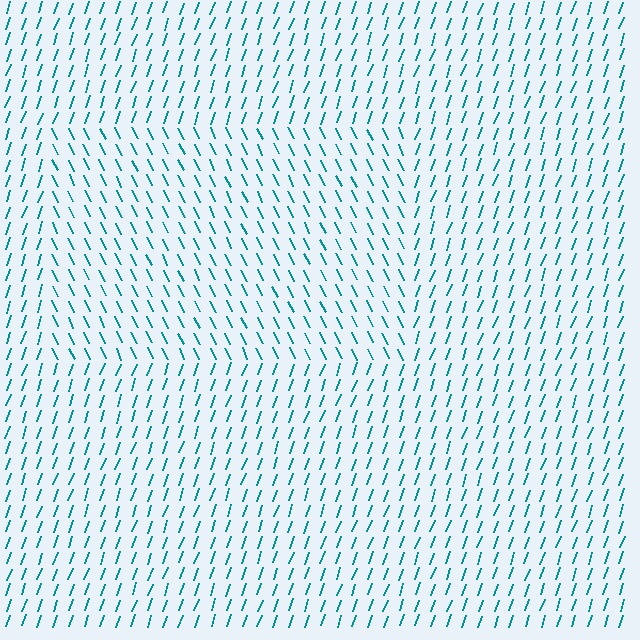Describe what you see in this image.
The image is filled with small teal line segments. A rectangle region in the image has lines oriented differently from the surrounding lines, creating a visible texture boundary.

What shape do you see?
I see a rectangle.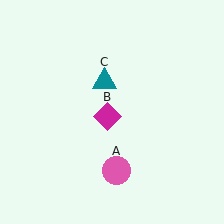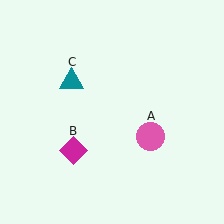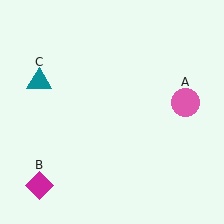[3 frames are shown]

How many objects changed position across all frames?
3 objects changed position: pink circle (object A), magenta diamond (object B), teal triangle (object C).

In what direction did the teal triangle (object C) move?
The teal triangle (object C) moved left.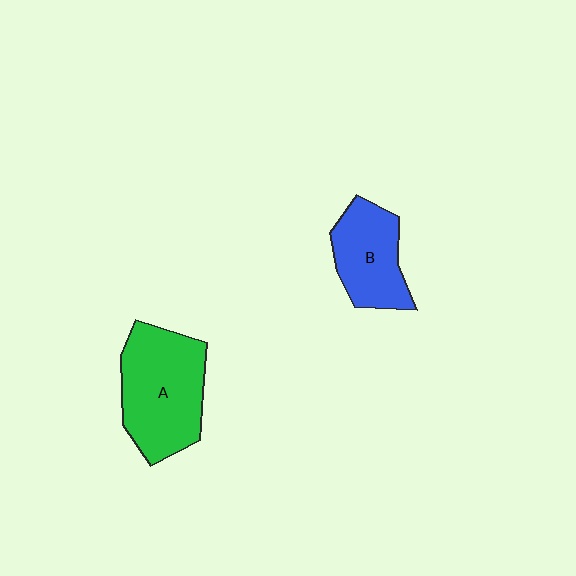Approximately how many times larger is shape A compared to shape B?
Approximately 1.5 times.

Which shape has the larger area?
Shape A (green).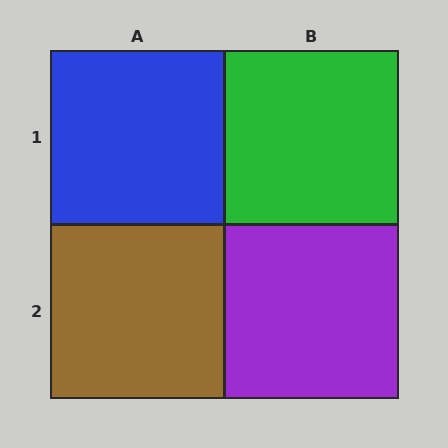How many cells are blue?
1 cell is blue.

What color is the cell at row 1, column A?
Blue.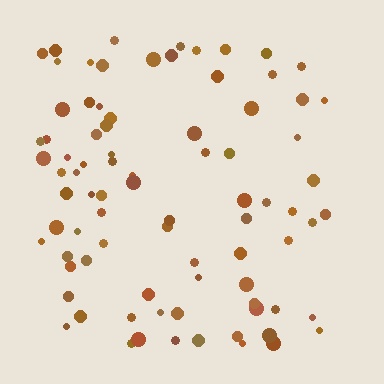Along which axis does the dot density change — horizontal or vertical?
Horizontal.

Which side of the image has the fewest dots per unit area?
The right.